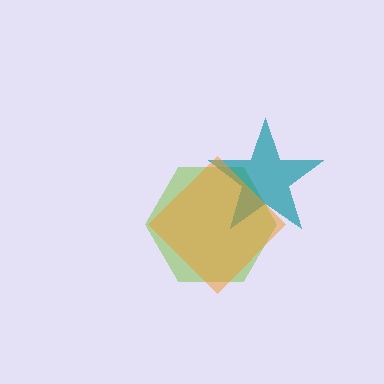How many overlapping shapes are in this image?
There are 3 overlapping shapes in the image.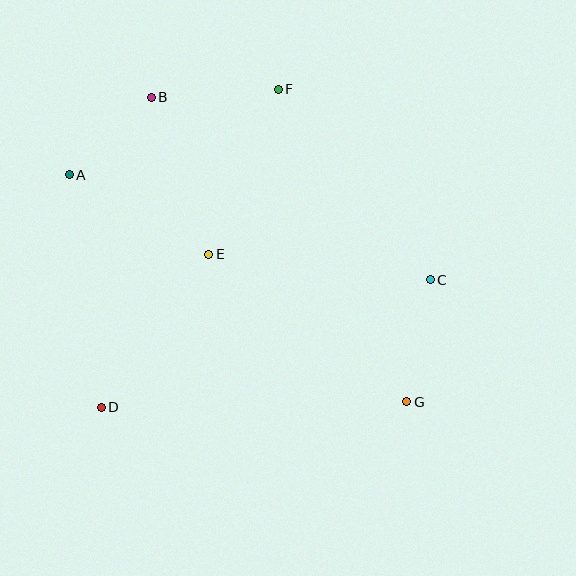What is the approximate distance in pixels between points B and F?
The distance between B and F is approximately 127 pixels.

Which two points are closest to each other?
Points A and B are closest to each other.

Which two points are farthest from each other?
Points A and G are farthest from each other.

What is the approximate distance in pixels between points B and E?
The distance between B and E is approximately 167 pixels.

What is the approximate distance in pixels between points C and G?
The distance between C and G is approximately 124 pixels.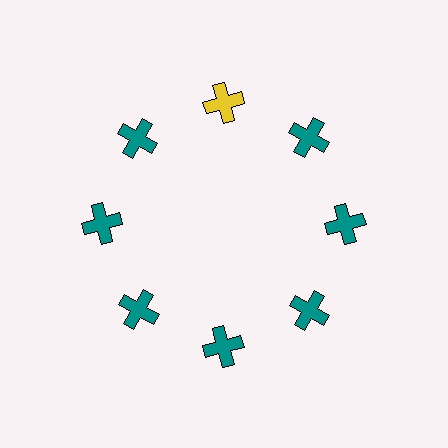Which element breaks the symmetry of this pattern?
The yellow cross at roughly the 12 o'clock position breaks the symmetry. All other shapes are teal crosses.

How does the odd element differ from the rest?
It has a different color: yellow instead of teal.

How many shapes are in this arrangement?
There are 8 shapes arranged in a ring pattern.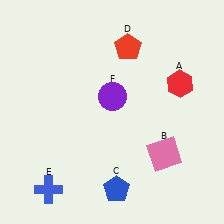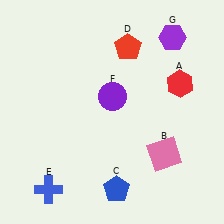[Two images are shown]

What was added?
A purple hexagon (G) was added in Image 2.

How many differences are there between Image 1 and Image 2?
There is 1 difference between the two images.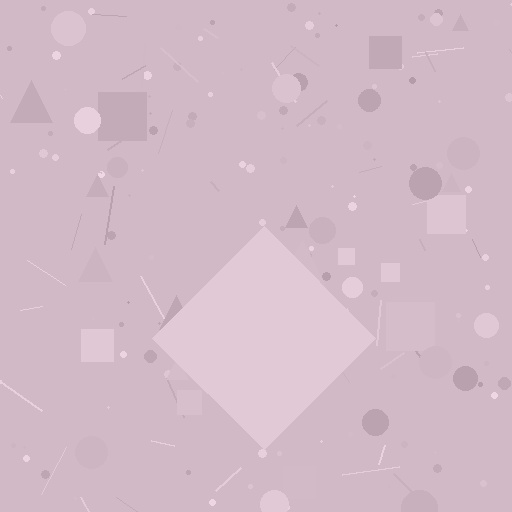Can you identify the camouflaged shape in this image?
The camouflaged shape is a diamond.